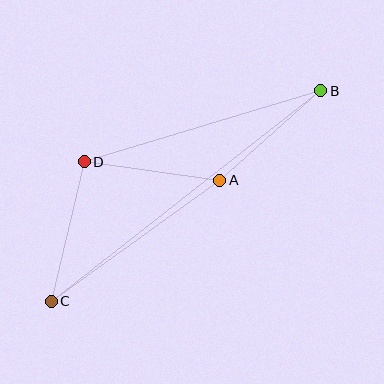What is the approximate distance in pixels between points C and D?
The distance between C and D is approximately 143 pixels.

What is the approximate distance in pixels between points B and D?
The distance between B and D is approximately 247 pixels.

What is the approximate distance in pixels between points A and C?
The distance between A and C is approximately 207 pixels.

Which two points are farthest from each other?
Points B and C are farthest from each other.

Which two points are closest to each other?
Points A and B are closest to each other.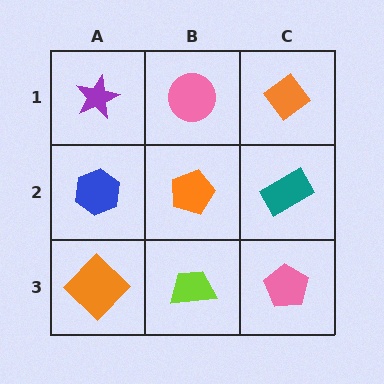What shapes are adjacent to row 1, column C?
A teal rectangle (row 2, column C), a pink circle (row 1, column B).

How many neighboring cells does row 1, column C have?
2.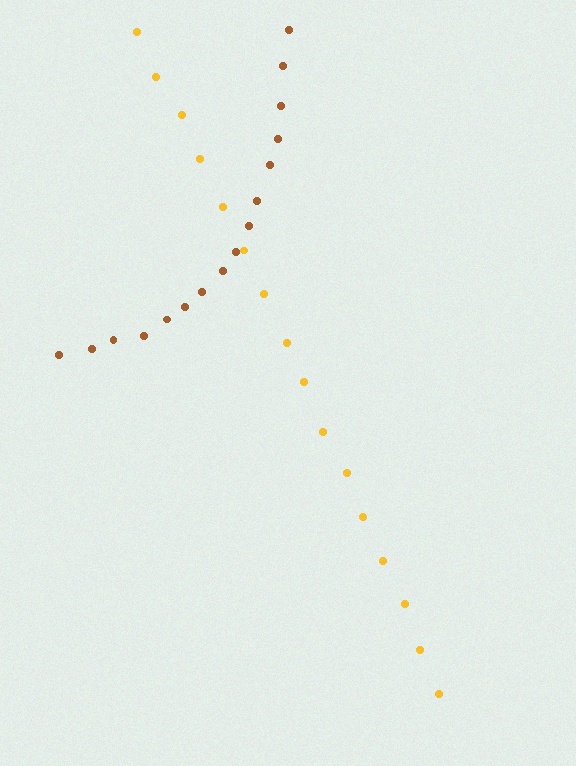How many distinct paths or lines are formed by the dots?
There are 2 distinct paths.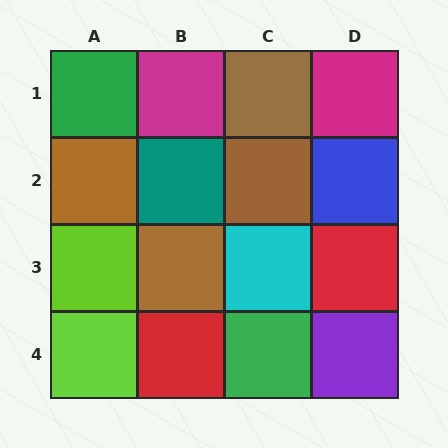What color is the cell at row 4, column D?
Purple.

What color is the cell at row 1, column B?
Magenta.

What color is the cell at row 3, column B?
Brown.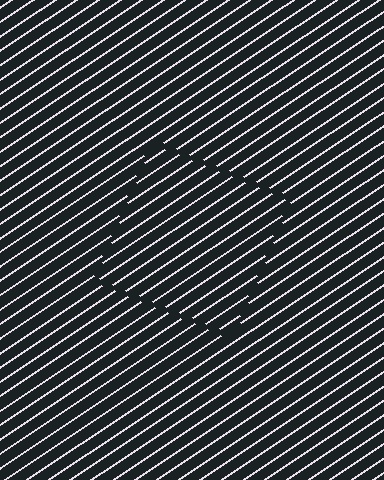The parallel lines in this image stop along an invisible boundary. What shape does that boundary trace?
An illusory square. The interior of the shape contains the same grating, shifted by half a period — the contour is defined by the phase discontinuity where line-ends from the inner and outer gratings abut.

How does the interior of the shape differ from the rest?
The interior of the shape contains the same grating, shifted by half a period — the contour is defined by the phase discontinuity where line-ends from the inner and outer gratings abut.